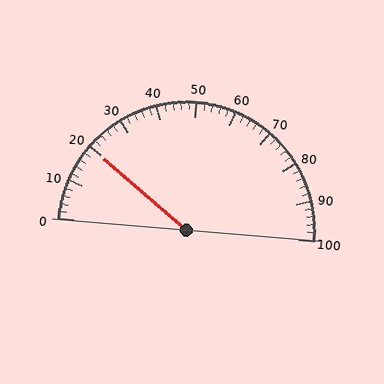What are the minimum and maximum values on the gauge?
The gauge ranges from 0 to 100.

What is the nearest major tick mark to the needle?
The nearest major tick mark is 20.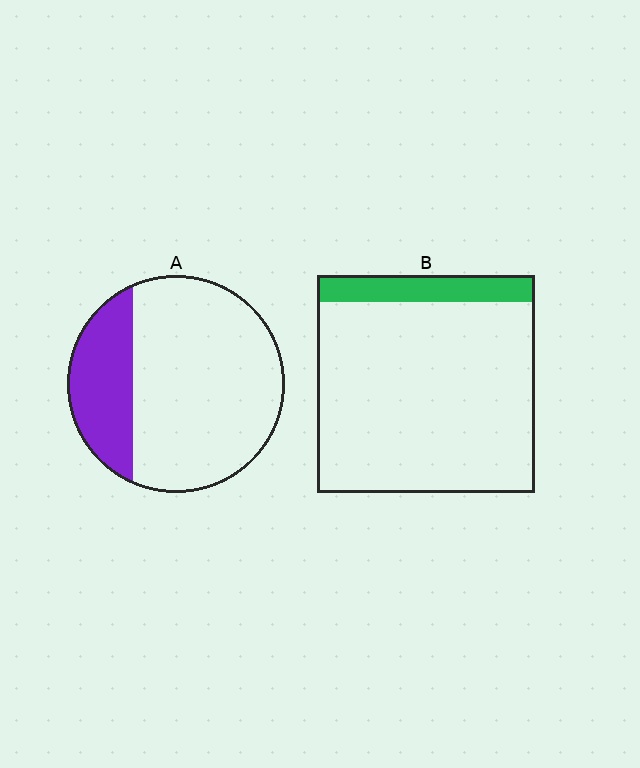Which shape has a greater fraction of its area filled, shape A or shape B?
Shape A.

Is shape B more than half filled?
No.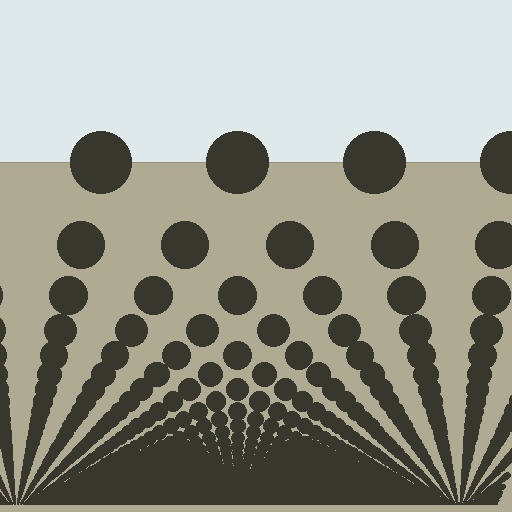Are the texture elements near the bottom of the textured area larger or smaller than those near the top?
Smaller. The gradient is inverted — elements near the bottom are smaller and denser.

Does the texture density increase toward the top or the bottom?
Density increases toward the bottom.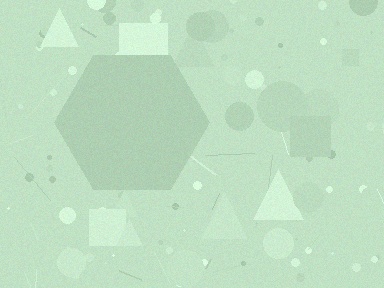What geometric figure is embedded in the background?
A hexagon is embedded in the background.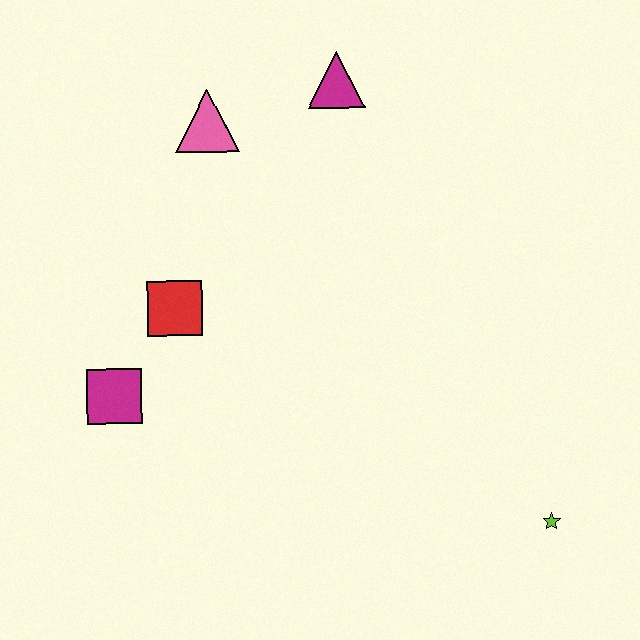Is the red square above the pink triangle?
No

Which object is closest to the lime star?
The red square is closest to the lime star.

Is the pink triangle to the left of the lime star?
Yes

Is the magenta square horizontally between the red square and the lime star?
No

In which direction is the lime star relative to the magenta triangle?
The lime star is below the magenta triangle.